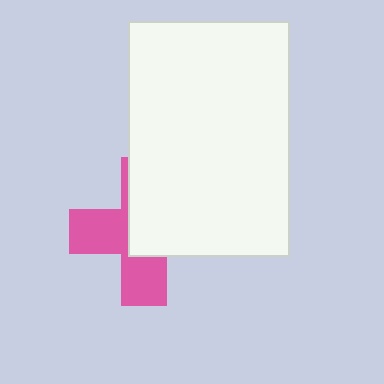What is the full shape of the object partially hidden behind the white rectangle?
The partially hidden object is a pink cross.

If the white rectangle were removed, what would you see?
You would see the complete pink cross.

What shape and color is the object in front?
The object in front is a white rectangle.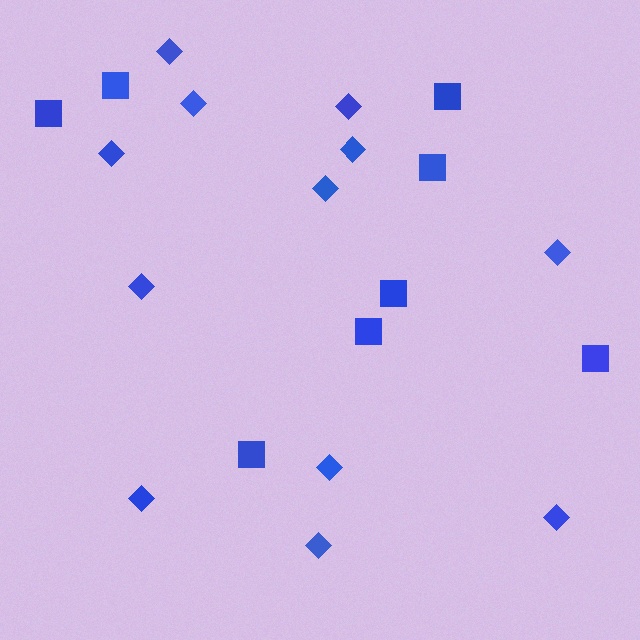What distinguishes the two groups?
There are 2 groups: one group of diamonds (12) and one group of squares (8).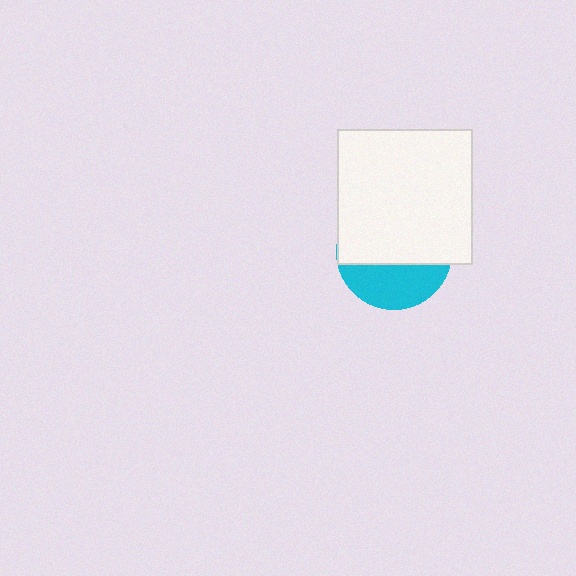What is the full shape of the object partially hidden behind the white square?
The partially hidden object is a cyan circle.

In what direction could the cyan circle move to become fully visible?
The cyan circle could move down. That would shift it out from behind the white square entirely.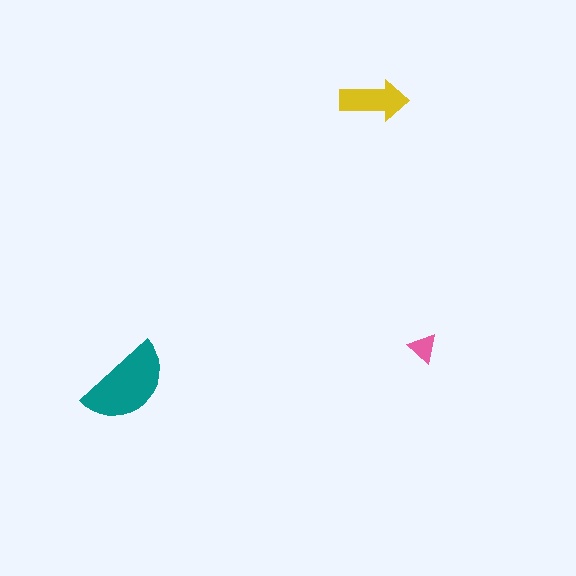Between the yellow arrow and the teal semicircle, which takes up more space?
The teal semicircle.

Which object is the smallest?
The pink triangle.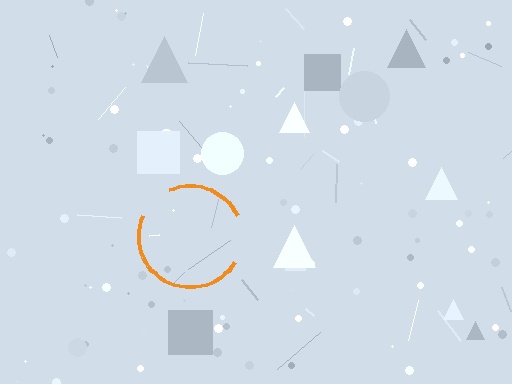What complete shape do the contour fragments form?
The contour fragments form a circle.